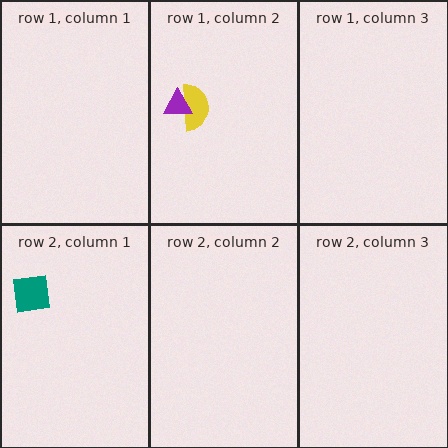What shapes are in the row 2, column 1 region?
The teal square.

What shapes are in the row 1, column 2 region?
The yellow semicircle, the purple triangle.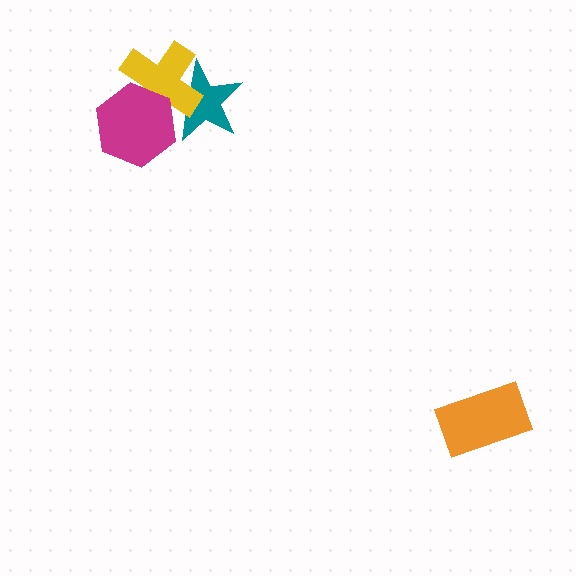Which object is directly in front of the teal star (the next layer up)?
The yellow cross is directly in front of the teal star.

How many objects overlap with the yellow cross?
2 objects overlap with the yellow cross.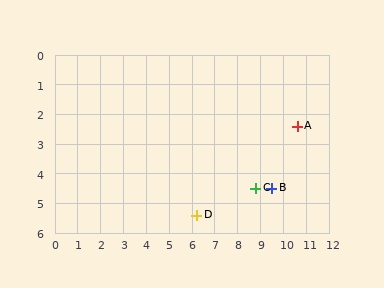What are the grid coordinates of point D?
Point D is at approximately (6.2, 5.4).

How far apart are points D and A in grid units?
Points D and A are about 5.3 grid units apart.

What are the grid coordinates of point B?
Point B is at approximately (9.5, 4.5).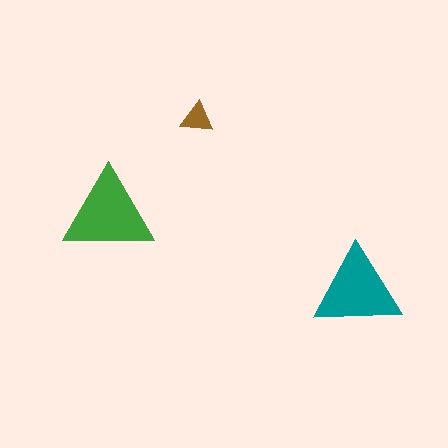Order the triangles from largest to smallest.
the green one, the teal one, the brown one.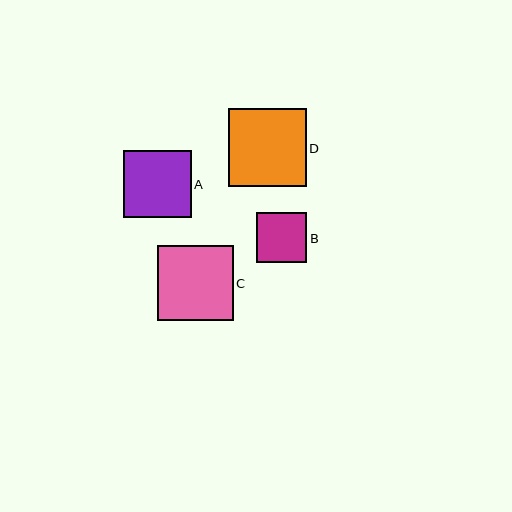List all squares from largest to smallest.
From largest to smallest: D, C, A, B.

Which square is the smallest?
Square B is the smallest with a size of approximately 50 pixels.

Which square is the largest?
Square D is the largest with a size of approximately 78 pixels.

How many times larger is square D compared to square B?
Square D is approximately 1.6 times the size of square B.